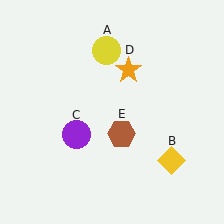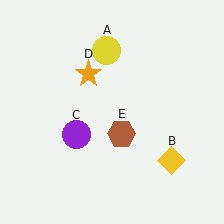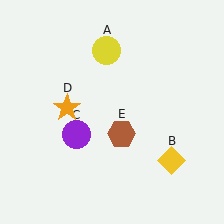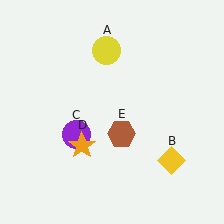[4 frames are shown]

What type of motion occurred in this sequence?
The orange star (object D) rotated counterclockwise around the center of the scene.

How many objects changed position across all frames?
1 object changed position: orange star (object D).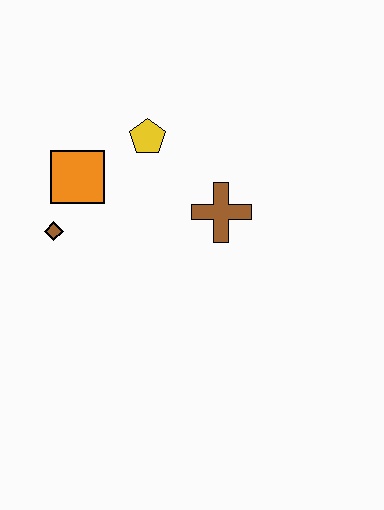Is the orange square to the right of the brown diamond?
Yes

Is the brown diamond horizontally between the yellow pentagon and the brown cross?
No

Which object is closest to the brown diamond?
The orange square is closest to the brown diamond.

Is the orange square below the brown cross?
No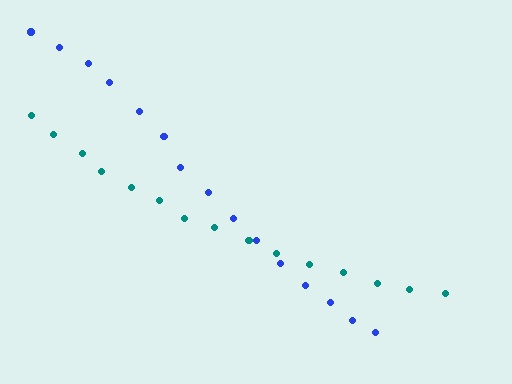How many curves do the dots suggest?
There are 2 distinct paths.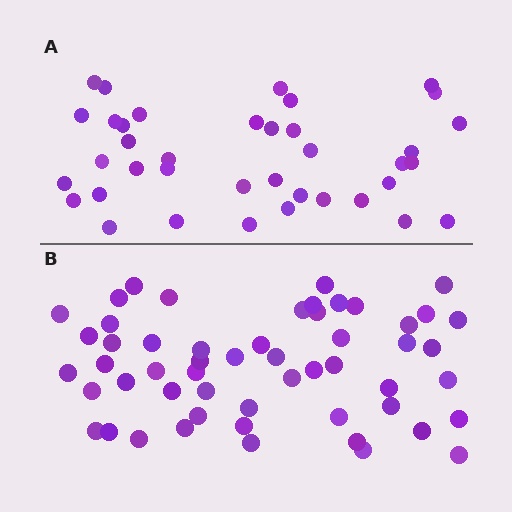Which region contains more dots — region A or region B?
Region B (the bottom region) has more dots.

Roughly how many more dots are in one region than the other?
Region B has approximately 15 more dots than region A.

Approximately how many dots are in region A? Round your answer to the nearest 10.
About 40 dots. (The exact count is 38, which rounds to 40.)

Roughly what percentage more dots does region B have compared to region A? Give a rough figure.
About 40% more.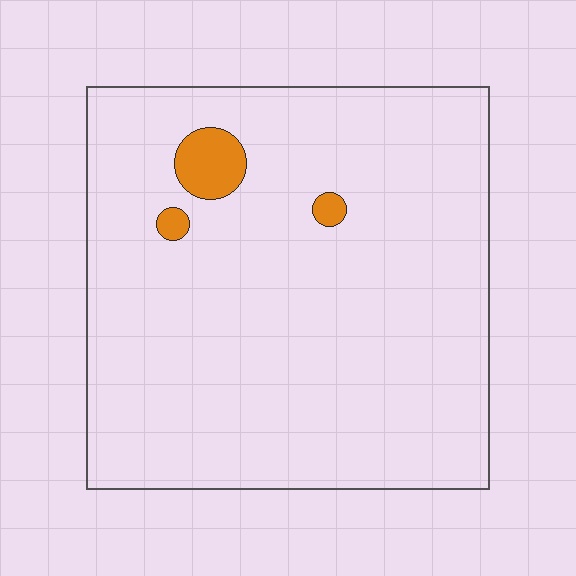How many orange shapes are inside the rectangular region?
3.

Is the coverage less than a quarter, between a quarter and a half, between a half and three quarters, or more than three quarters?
Less than a quarter.